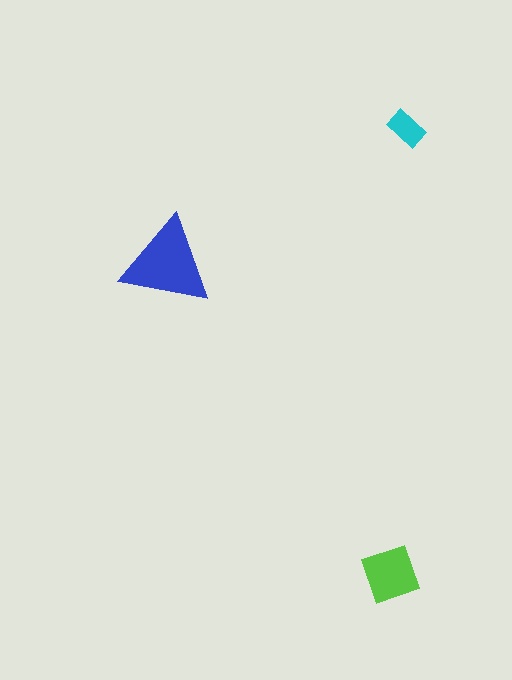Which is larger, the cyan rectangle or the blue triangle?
The blue triangle.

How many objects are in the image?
There are 3 objects in the image.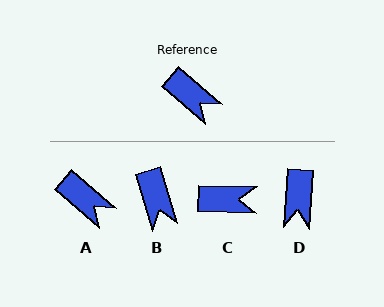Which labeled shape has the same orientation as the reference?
A.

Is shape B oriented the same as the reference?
No, it is off by about 32 degrees.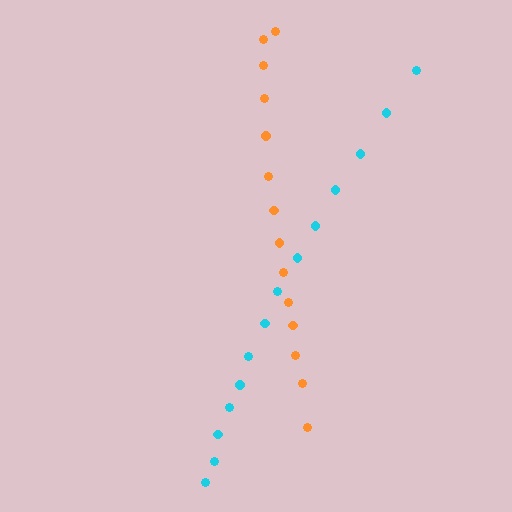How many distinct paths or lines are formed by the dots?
There are 2 distinct paths.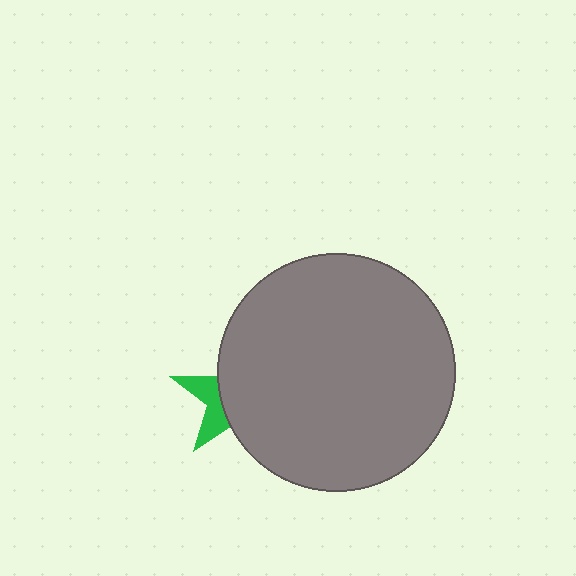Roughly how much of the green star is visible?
A small part of it is visible (roughly 32%).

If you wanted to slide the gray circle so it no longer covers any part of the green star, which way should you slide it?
Slide it right — that is the most direct way to separate the two shapes.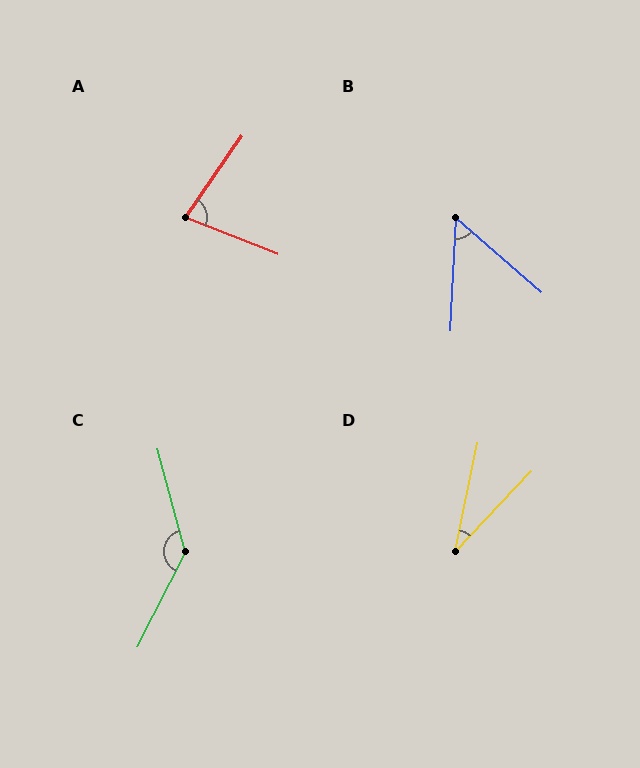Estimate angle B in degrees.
Approximately 52 degrees.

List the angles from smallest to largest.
D (32°), B (52°), A (77°), C (138°).